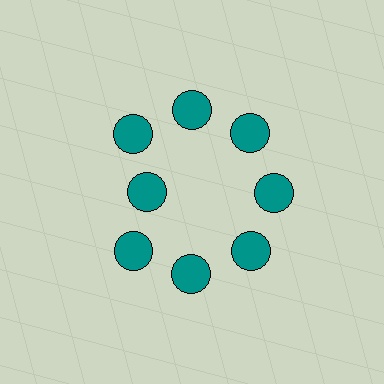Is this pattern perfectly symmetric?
No. The 8 teal circles are arranged in a ring, but one element near the 9 o'clock position is pulled inward toward the center, breaking the 8-fold rotational symmetry.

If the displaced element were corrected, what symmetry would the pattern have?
It would have 8-fold rotational symmetry — the pattern would map onto itself every 45 degrees.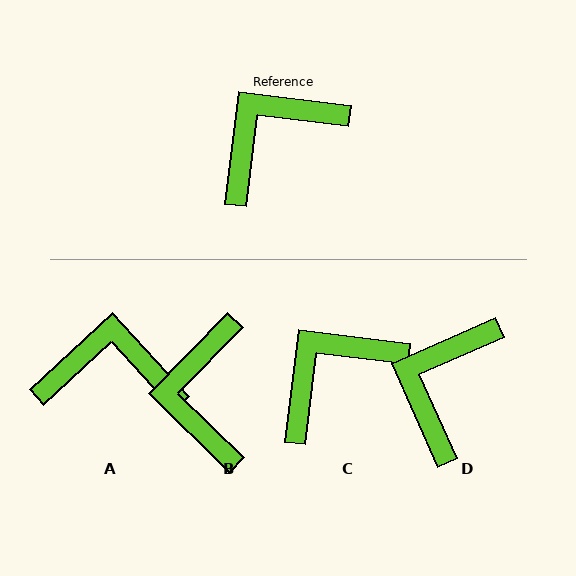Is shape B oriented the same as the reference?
No, it is off by about 53 degrees.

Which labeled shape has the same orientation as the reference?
C.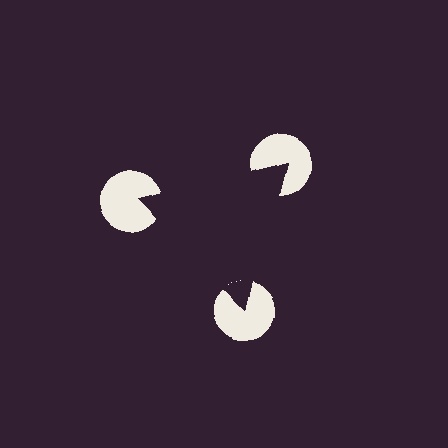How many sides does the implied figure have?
3 sides.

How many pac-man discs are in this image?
There are 3 — one at each vertex of the illusory triangle.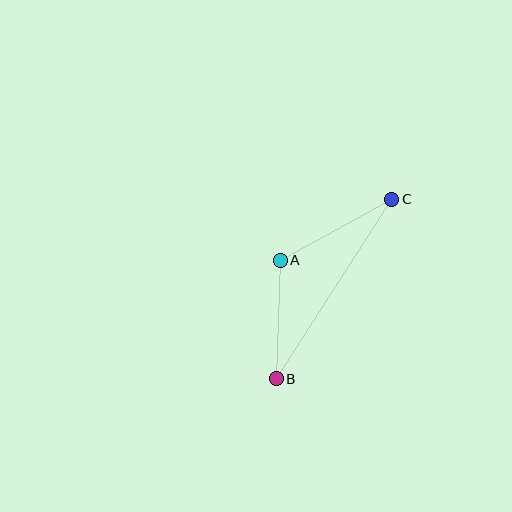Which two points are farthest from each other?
Points B and C are farthest from each other.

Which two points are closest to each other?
Points A and B are closest to each other.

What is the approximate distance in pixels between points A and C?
The distance between A and C is approximately 127 pixels.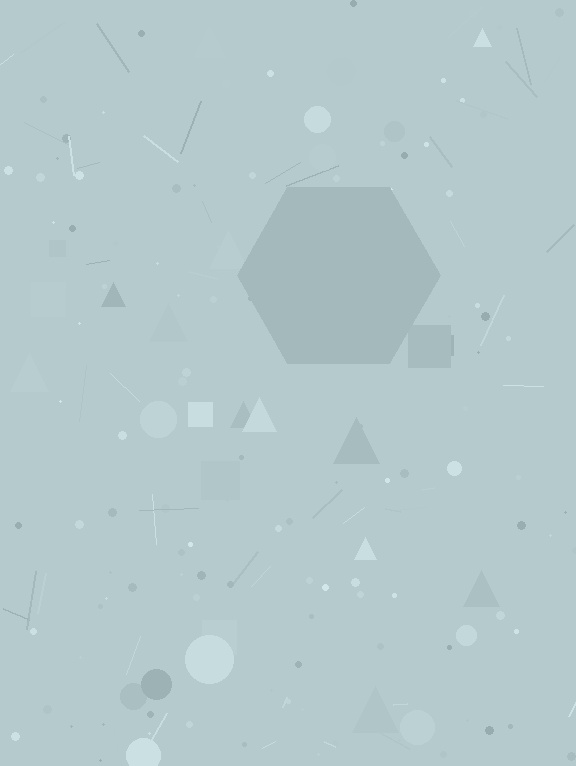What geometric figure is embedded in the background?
A hexagon is embedded in the background.